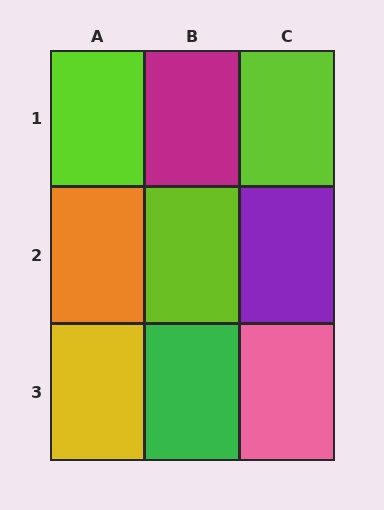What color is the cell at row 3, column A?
Yellow.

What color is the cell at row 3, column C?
Pink.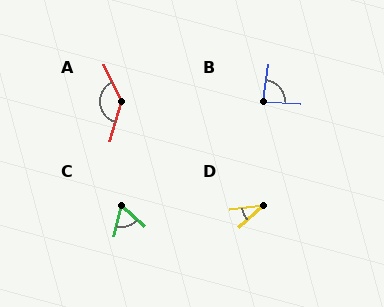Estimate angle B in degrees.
Approximately 84 degrees.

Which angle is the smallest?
D, at approximately 35 degrees.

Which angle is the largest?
A, at approximately 139 degrees.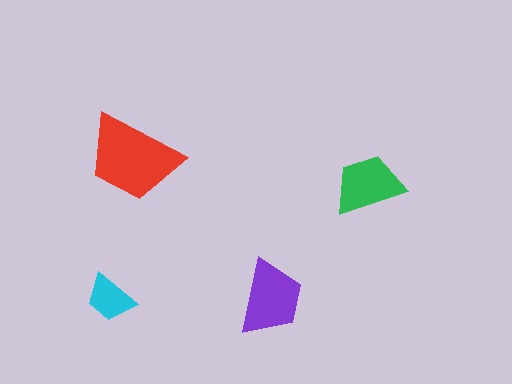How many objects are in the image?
There are 4 objects in the image.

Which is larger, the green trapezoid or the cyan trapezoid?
The green one.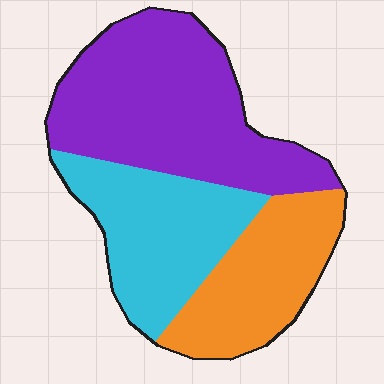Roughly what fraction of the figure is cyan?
Cyan covers 29% of the figure.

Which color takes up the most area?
Purple, at roughly 45%.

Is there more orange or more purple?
Purple.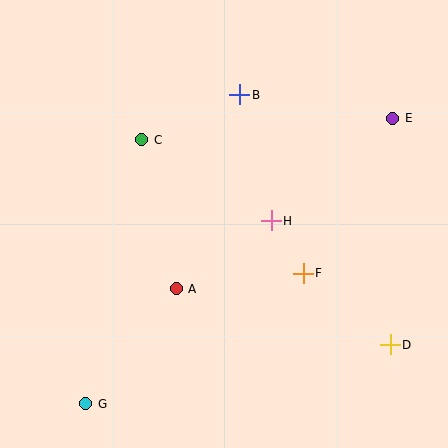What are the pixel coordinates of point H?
Point H is at (271, 221).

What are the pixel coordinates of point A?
Point A is at (176, 289).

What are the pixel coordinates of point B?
Point B is at (240, 95).